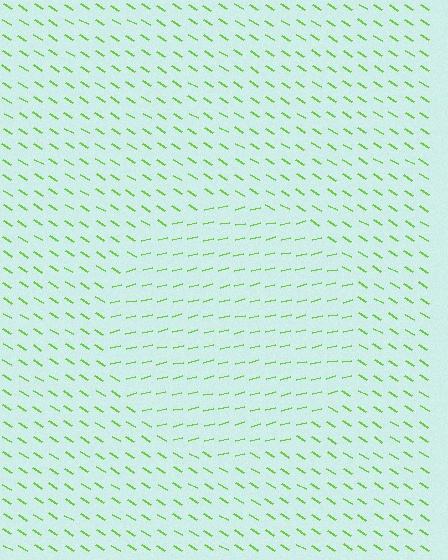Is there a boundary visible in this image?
Yes, there is a texture boundary formed by a change in line orientation.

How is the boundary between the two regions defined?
The boundary is defined purely by a change in line orientation (approximately 45 degrees difference). All lines are the same color and thickness.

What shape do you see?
I see a circle.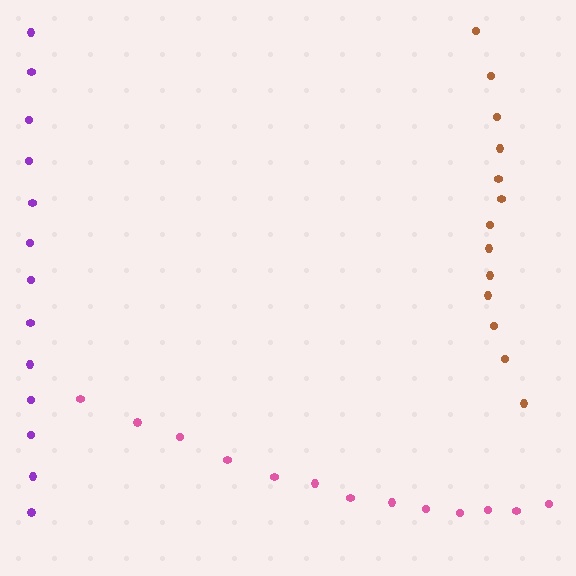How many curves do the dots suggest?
There are 3 distinct paths.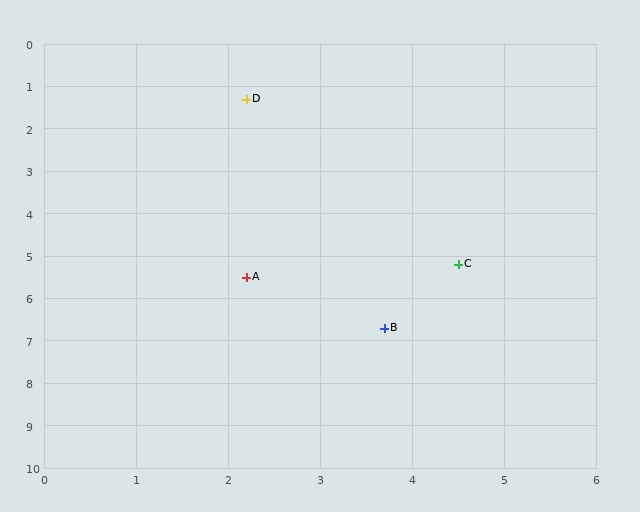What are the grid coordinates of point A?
Point A is at approximately (2.2, 5.5).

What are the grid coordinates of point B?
Point B is at approximately (3.7, 6.7).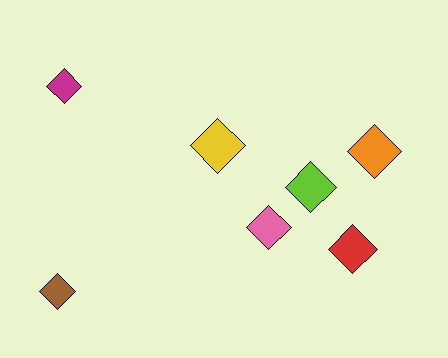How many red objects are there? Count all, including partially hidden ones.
There is 1 red object.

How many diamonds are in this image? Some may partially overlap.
There are 7 diamonds.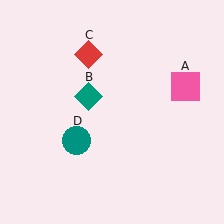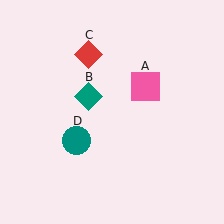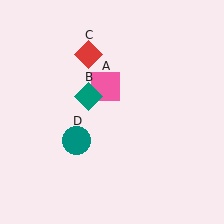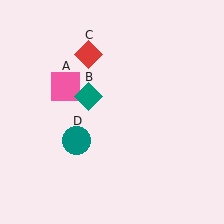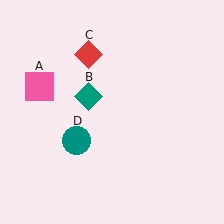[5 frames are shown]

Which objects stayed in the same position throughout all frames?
Teal diamond (object B) and red diamond (object C) and teal circle (object D) remained stationary.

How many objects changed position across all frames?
1 object changed position: pink square (object A).